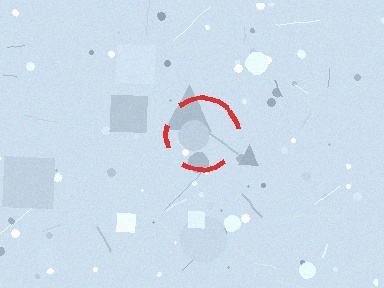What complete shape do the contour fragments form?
The contour fragments form a circle.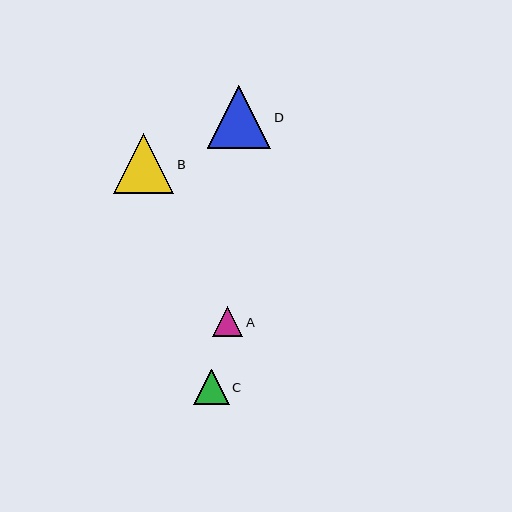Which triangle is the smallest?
Triangle A is the smallest with a size of approximately 31 pixels.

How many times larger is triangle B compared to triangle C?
Triangle B is approximately 1.7 times the size of triangle C.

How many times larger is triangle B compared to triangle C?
Triangle B is approximately 1.7 times the size of triangle C.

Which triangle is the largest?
Triangle D is the largest with a size of approximately 63 pixels.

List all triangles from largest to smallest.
From largest to smallest: D, B, C, A.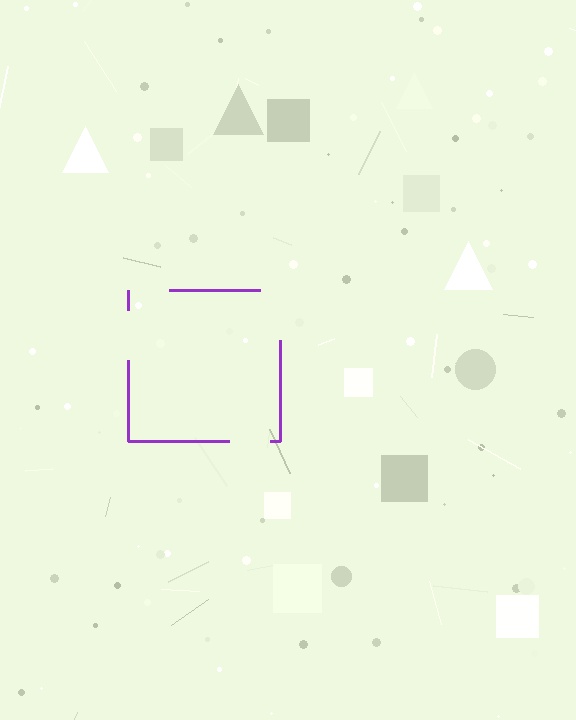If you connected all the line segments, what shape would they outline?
They would outline a square.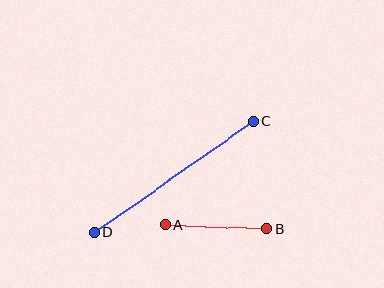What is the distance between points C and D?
The distance is approximately 194 pixels.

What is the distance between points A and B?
The distance is approximately 102 pixels.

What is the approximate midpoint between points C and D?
The midpoint is at approximately (174, 177) pixels.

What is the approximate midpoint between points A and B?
The midpoint is at approximately (216, 227) pixels.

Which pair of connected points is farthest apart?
Points C and D are farthest apart.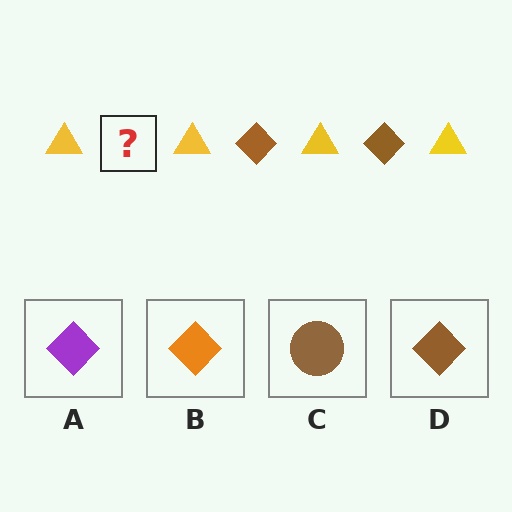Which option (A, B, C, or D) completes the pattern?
D.